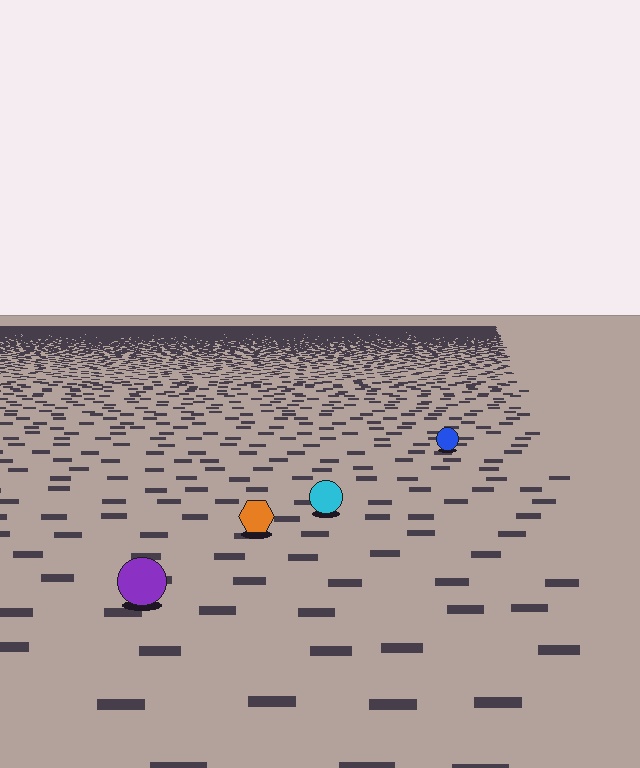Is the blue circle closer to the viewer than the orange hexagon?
No. The orange hexagon is closer — you can tell from the texture gradient: the ground texture is coarser near it.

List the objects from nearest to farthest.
From nearest to farthest: the purple circle, the orange hexagon, the cyan circle, the blue circle.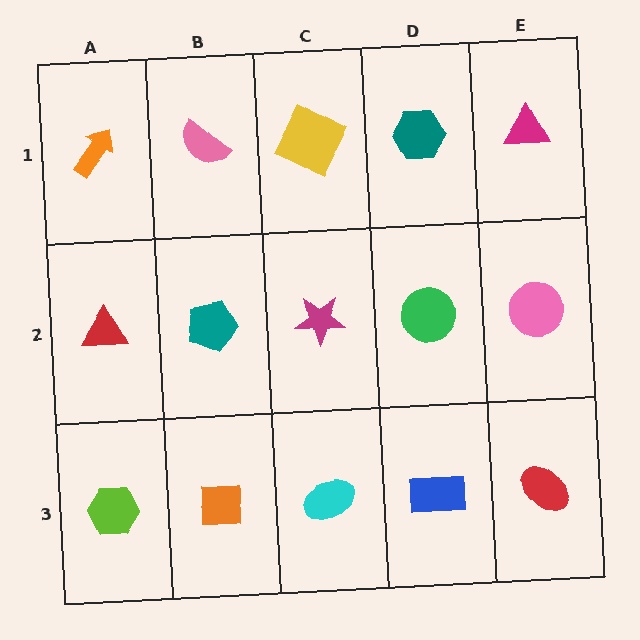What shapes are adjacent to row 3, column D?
A green circle (row 2, column D), a cyan ellipse (row 3, column C), a red ellipse (row 3, column E).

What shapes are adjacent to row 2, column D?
A teal hexagon (row 1, column D), a blue rectangle (row 3, column D), a magenta star (row 2, column C), a pink circle (row 2, column E).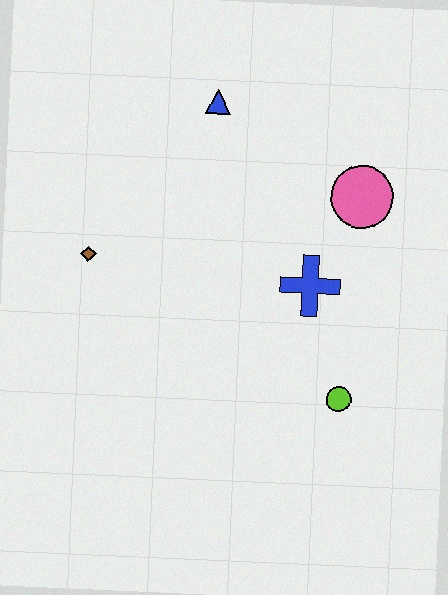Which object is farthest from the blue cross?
The brown diamond is farthest from the blue cross.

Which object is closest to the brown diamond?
The blue triangle is closest to the brown diamond.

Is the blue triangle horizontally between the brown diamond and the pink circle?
Yes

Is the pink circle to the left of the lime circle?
No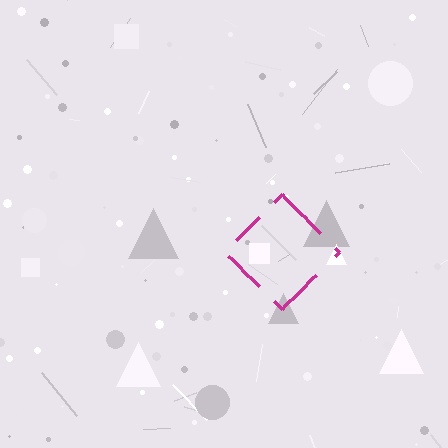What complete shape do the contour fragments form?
The contour fragments form a diamond.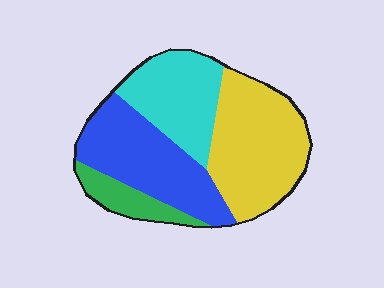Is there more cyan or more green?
Cyan.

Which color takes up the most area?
Yellow, at roughly 35%.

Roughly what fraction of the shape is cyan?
Cyan covers roughly 25% of the shape.